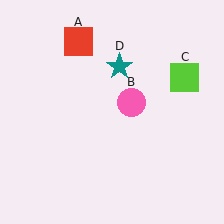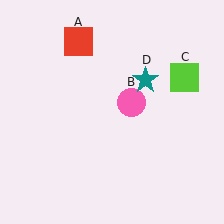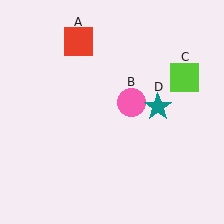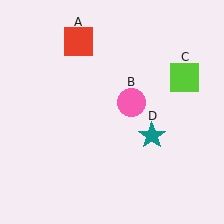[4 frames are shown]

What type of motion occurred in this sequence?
The teal star (object D) rotated clockwise around the center of the scene.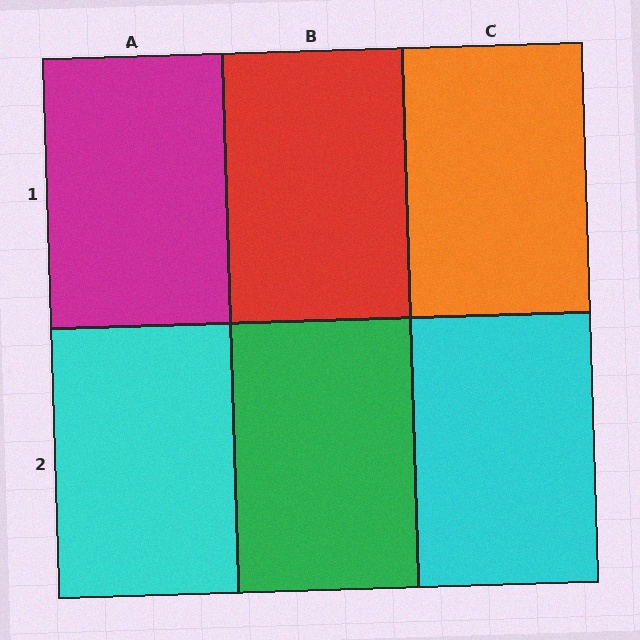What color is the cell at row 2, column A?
Cyan.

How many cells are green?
1 cell is green.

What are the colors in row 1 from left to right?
Magenta, red, orange.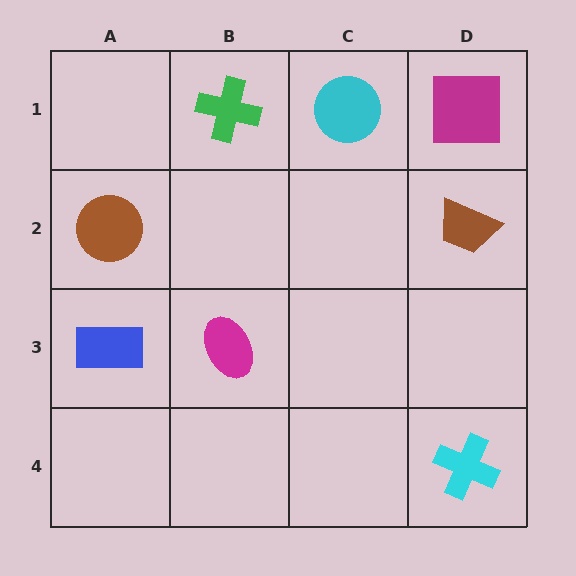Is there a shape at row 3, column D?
No, that cell is empty.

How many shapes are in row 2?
2 shapes.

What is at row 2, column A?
A brown circle.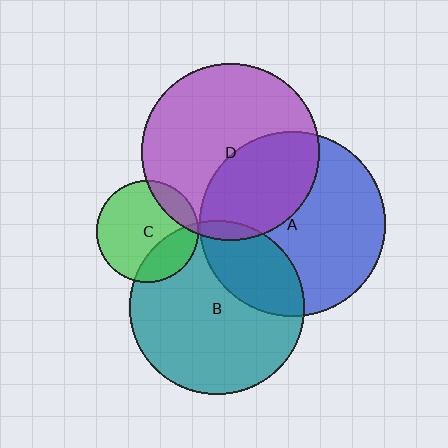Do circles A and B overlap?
Yes.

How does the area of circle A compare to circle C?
Approximately 3.3 times.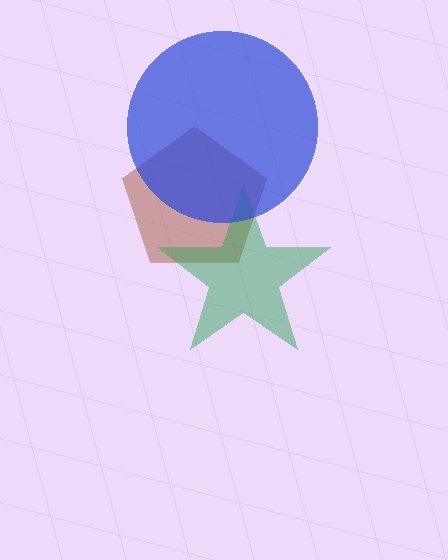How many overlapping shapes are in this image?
There are 3 overlapping shapes in the image.